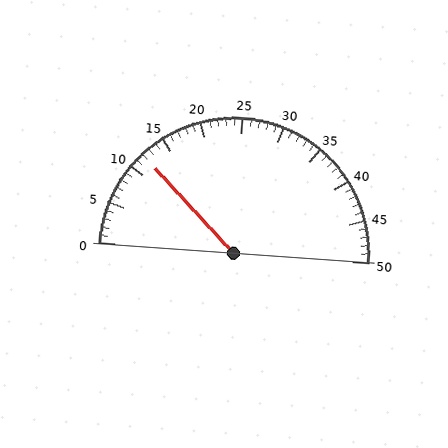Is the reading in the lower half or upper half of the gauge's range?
The reading is in the lower half of the range (0 to 50).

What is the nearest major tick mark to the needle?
The nearest major tick mark is 10.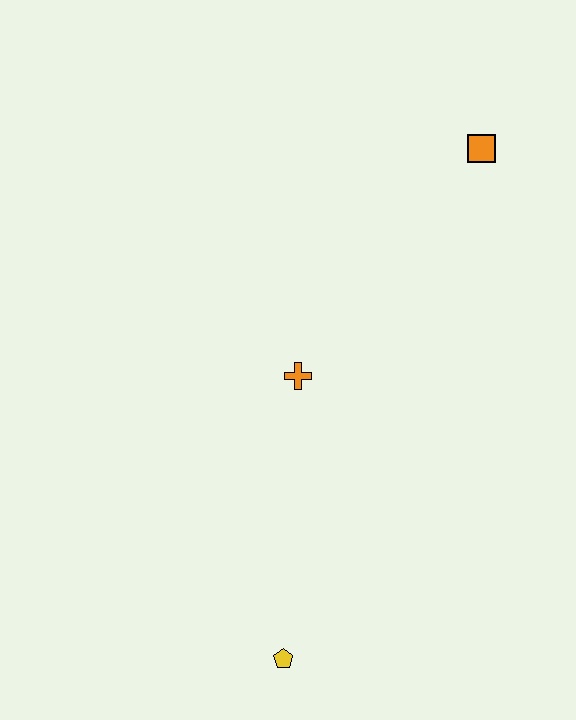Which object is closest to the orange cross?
The yellow pentagon is closest to the orange cross.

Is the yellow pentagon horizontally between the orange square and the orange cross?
No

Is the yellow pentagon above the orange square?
No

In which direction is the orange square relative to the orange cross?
The orange square is above the orange cross.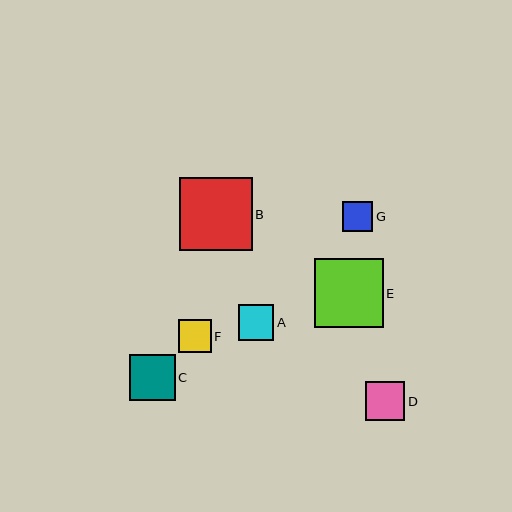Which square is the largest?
Square B is the largest with a size of approximately 73 pixels.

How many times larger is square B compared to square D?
Square B is approximately 1.9 times the size of square D.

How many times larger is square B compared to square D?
Square B is approximately 1.9 times the size of square D.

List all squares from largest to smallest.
From largest to smallest: B, E, C, D, A, F, G.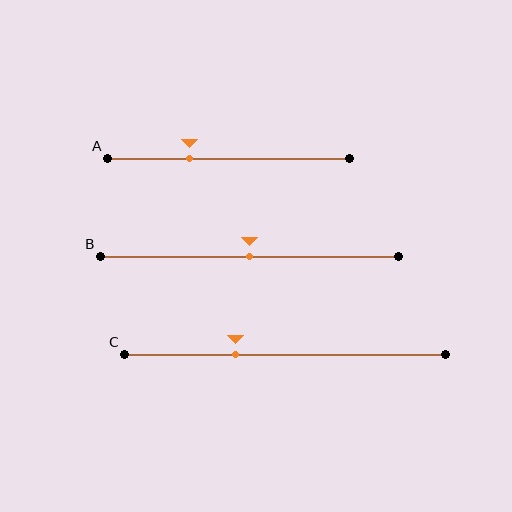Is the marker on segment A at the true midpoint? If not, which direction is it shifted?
No, the marker on segment A is shifted to the left by about 16% of the segment length.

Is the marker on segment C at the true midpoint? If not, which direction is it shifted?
No, the marker on segment C is shifted to the left by about 15% of the segment length.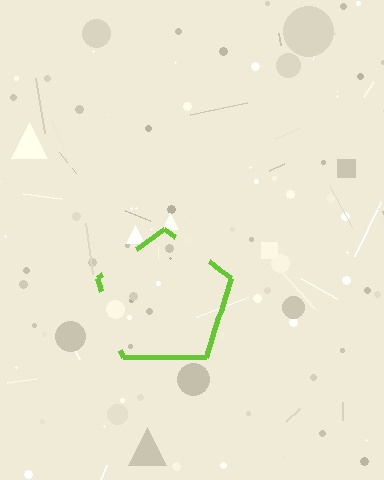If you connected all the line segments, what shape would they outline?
They would outline a pentagon.